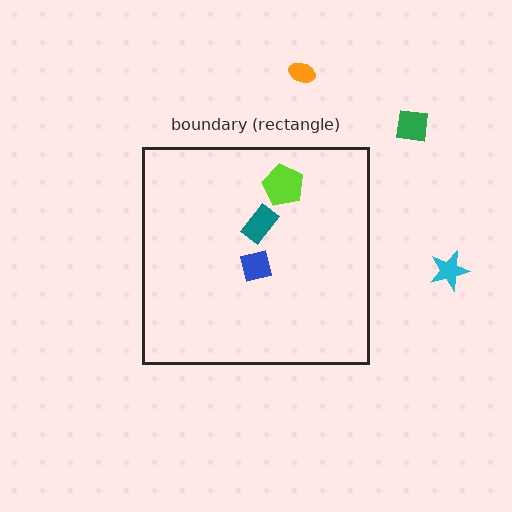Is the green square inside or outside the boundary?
Outside.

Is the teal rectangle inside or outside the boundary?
Inside.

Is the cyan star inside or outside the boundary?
Outside.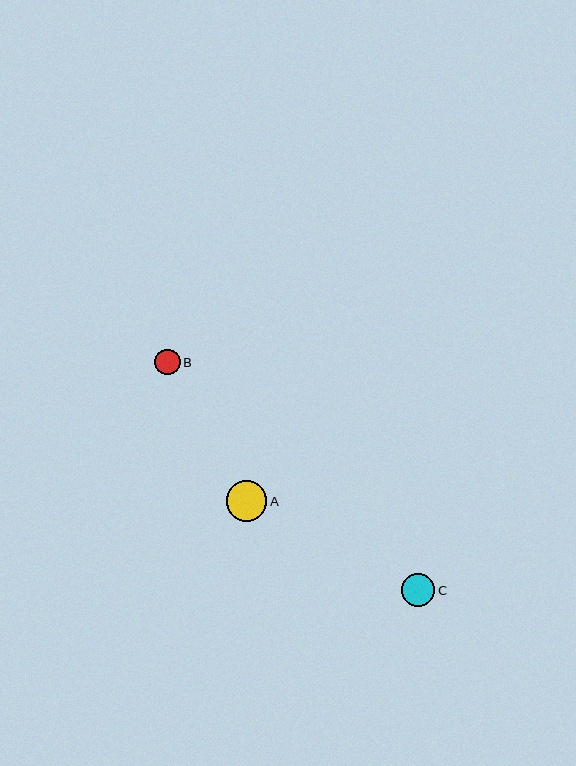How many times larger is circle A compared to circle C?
Circle A is approximately 1.2 times the size of circle C.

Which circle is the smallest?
Circle B is the smallest with a size of approximately 26 pixels.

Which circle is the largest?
Circle A is the largest with a size of approximately 41 pixels.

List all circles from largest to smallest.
From largest to smallest: A, C, B.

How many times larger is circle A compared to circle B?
Circle A is approximately 1.6 times the size of circle B.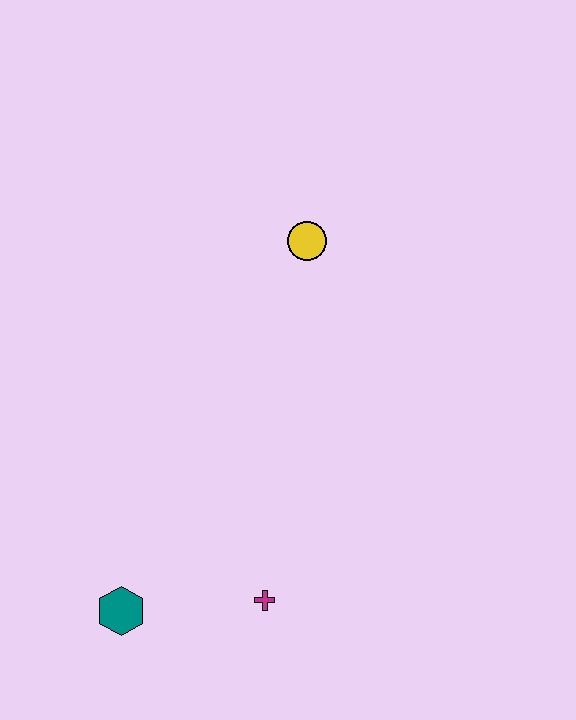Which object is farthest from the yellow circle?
The teal hexagon is farthest from the yellow circle.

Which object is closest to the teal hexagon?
The magenta cross is closest to the teal hexagon.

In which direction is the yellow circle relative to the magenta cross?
The yellow circle is above the magenta cross.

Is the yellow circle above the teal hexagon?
Yes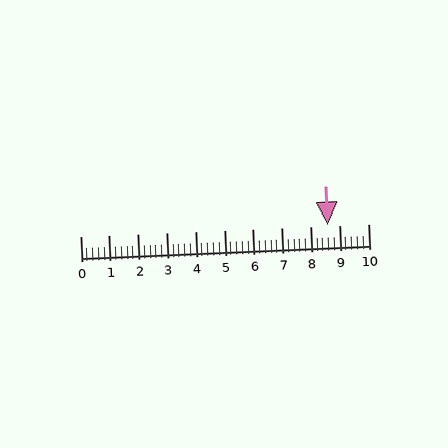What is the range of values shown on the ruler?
The ruler shows values from 0 to 10.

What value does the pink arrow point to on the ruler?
The pink arrow points to approximately 8.6.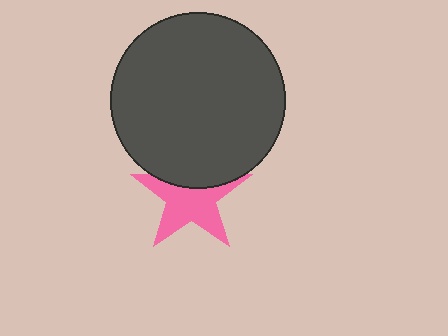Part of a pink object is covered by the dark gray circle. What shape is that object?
It is a star.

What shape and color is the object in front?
The object in front is a dark gray circle.